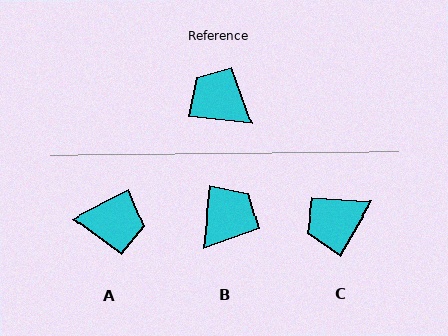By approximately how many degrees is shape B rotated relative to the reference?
Approximately 90 degrees clockwise.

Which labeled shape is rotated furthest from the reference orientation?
A, about 146 degrees away.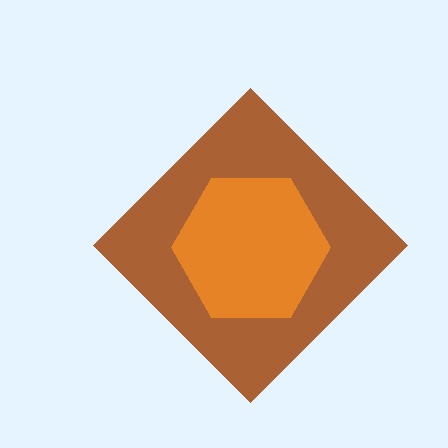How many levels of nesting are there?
2.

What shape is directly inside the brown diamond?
The orange hexagon.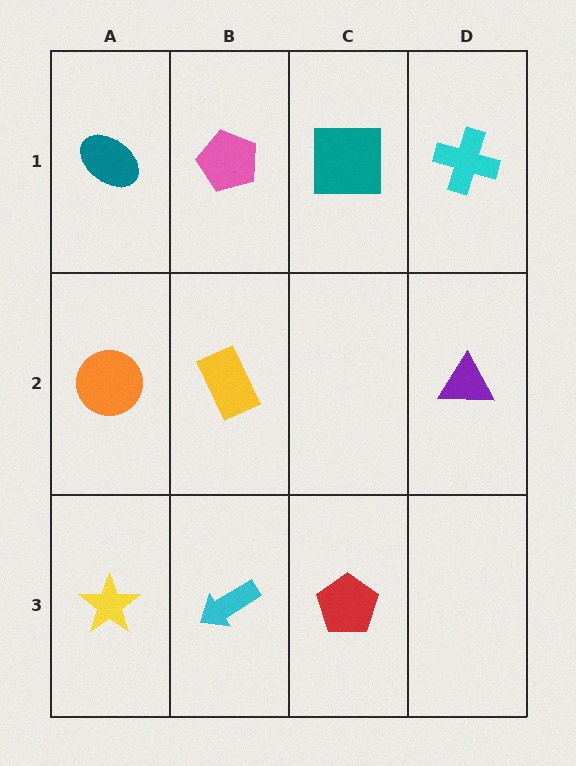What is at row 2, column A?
An orange circle.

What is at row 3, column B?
A cyan arrow.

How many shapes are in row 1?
4 shapes.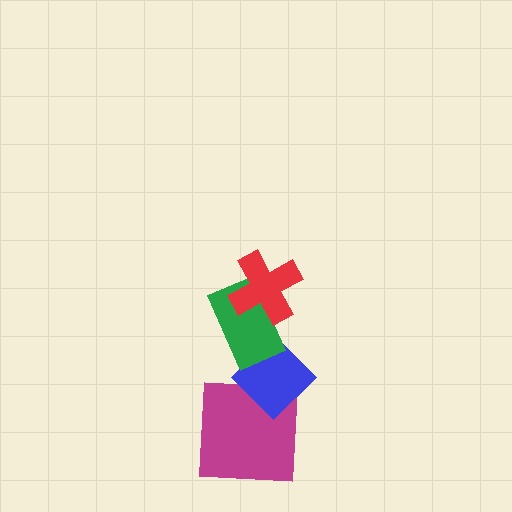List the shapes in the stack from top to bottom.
From top to bottom: the red cross, the green rectangle, the blue diamond, the magenta square.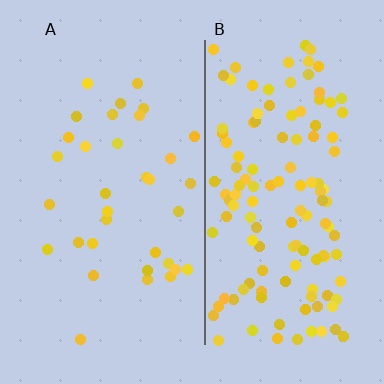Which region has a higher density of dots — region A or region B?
B (the right).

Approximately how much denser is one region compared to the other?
Approximately 3.7× — region B over region A.